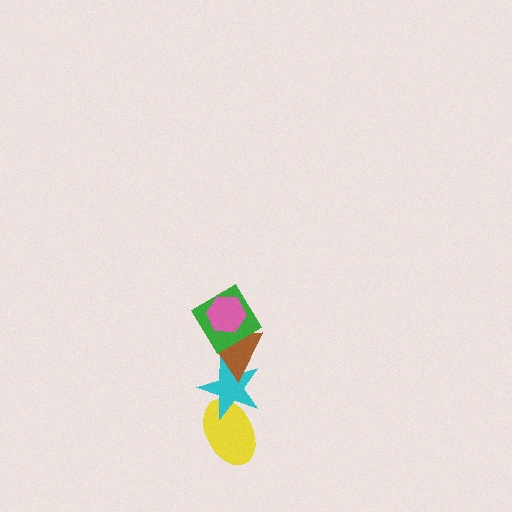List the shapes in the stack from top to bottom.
From top to bottom: the pink hexagon, the green diamond, the brown triangle, the cyan star, the yellow ellipse.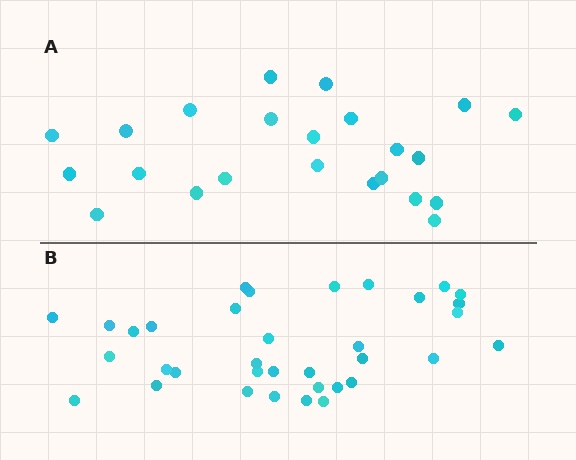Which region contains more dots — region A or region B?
Region B (the bottom region) has more dots.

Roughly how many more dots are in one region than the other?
Region B has roughly 12 or so more dots than region A.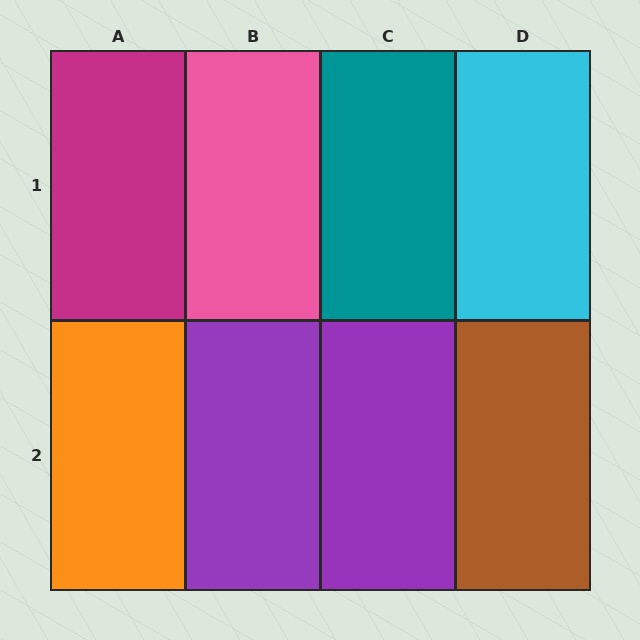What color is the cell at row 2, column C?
Purple.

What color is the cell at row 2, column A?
Orange.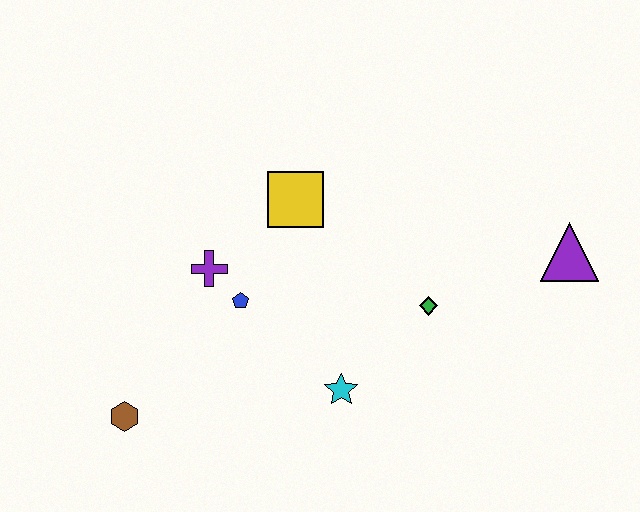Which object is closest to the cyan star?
The green diamond is closest to the cyan star.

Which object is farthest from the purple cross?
The purple triangle is farthest from the purple cross.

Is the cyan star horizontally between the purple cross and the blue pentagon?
No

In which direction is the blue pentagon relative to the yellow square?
The blue pentagon is below the yellow square.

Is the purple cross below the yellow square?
Yes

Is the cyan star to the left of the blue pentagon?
No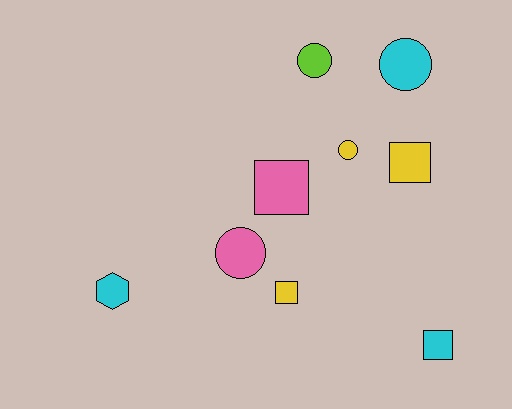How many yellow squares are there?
There are 2 yellow squares.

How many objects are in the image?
There are 9 objects.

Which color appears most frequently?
Yellow, with 3 objects.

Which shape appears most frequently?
Square, with 4 objects.